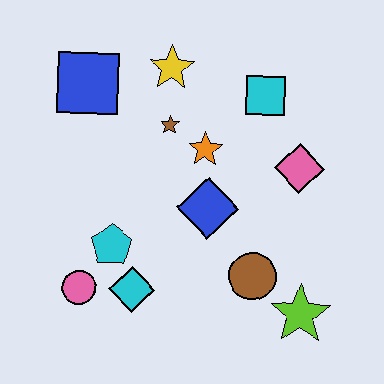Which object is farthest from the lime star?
The blue square is farthest from the lime star.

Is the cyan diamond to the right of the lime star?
No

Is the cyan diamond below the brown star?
Yes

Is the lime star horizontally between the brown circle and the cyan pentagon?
No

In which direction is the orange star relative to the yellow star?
The orange star is below the yellow star.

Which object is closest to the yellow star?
The brown star is closest to the yellow star.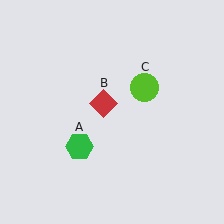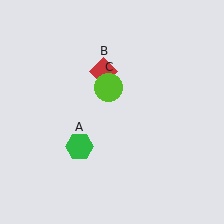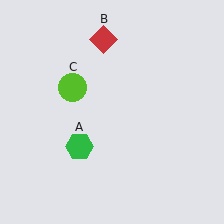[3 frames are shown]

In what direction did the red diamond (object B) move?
The red diamond (object B) moved up.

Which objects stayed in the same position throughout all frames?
Green hexagon (object A) remained stationary.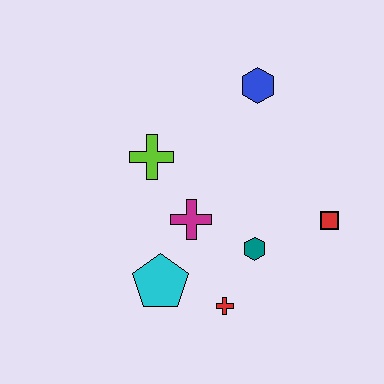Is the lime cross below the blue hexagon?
Yes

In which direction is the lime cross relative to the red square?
The lime cross is to the left of the red square.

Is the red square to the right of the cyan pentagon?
Yes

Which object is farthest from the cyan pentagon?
The blue hexagon is farthest from the cyan pentagon.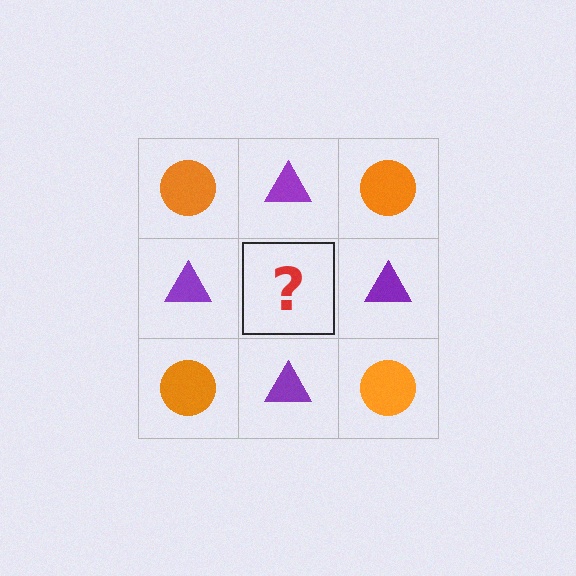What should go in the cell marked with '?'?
The missing cell should contain an orange circle.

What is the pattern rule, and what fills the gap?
The rule is that it alternates orange circle and purple triangle in a checkerboard pattern. The gap should be filled with an orange circle.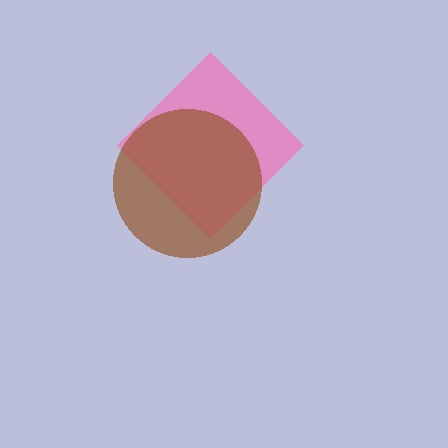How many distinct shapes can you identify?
There are 2 distinct shapes: a pink diamond, a brown circle.